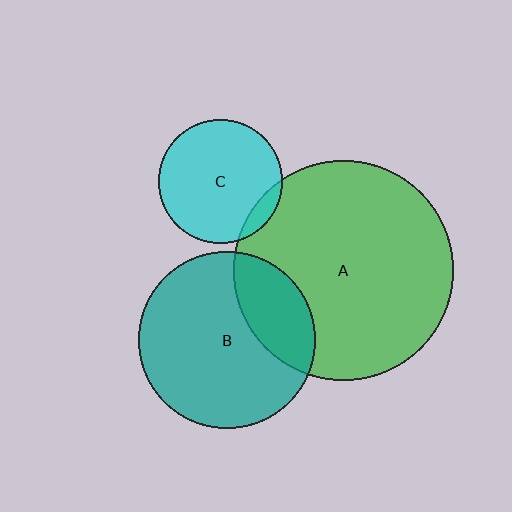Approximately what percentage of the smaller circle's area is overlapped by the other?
Approximately 10%.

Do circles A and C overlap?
Yes.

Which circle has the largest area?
Circle A (green).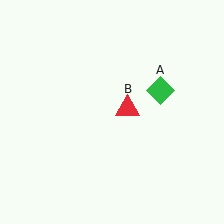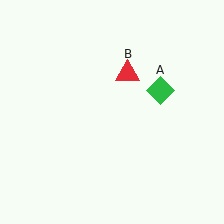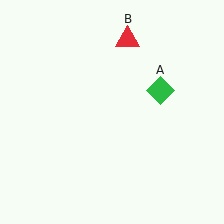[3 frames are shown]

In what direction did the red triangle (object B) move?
The red triangle (object B) moved up.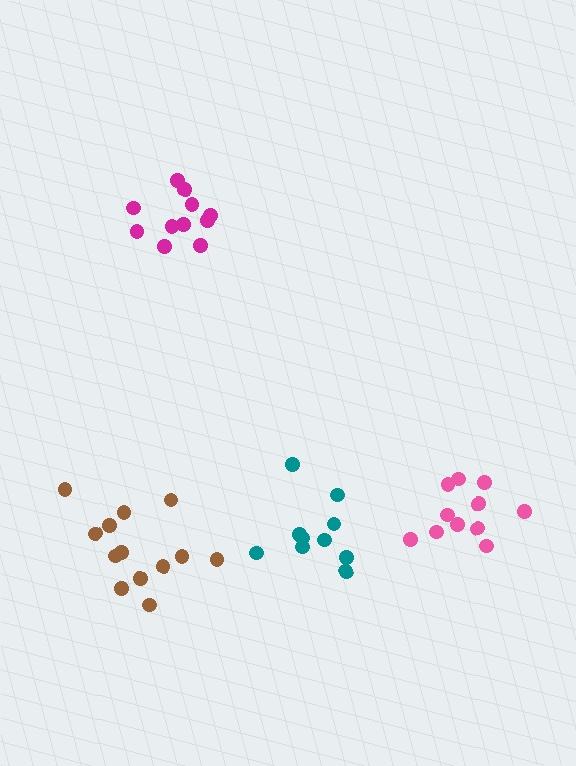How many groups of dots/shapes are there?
There are 4 groups.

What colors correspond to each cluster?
The clusters are colored: pink, teal, magenta, brown.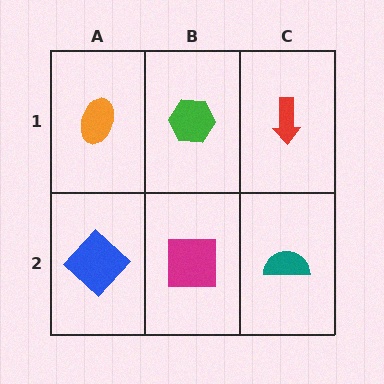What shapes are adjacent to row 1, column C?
A teal semicircle (row 2, column C), a green hexagon (row 1, column B).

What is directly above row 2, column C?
A red arrow.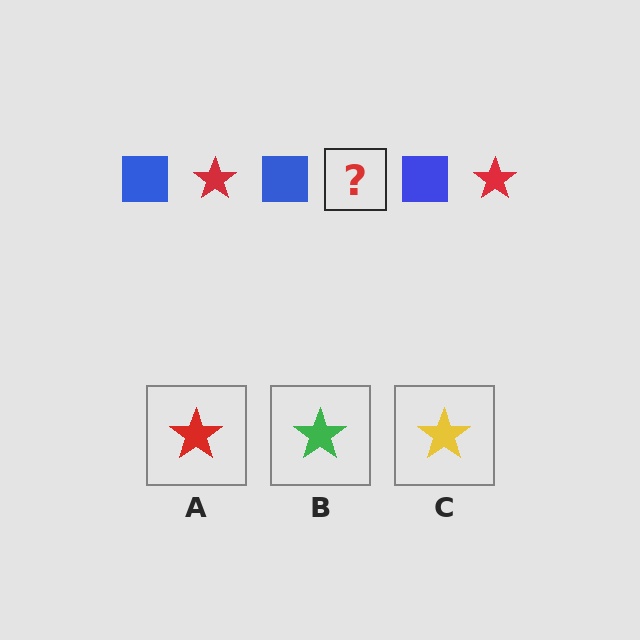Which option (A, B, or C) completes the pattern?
A.